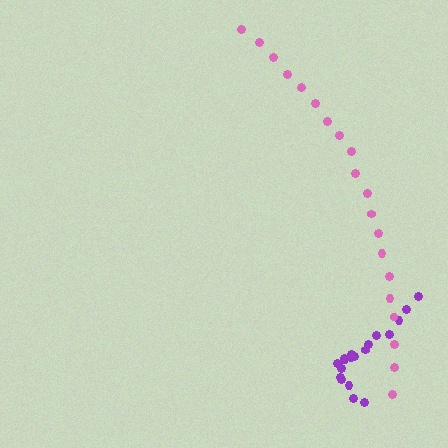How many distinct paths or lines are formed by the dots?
There are 2 distinct paths.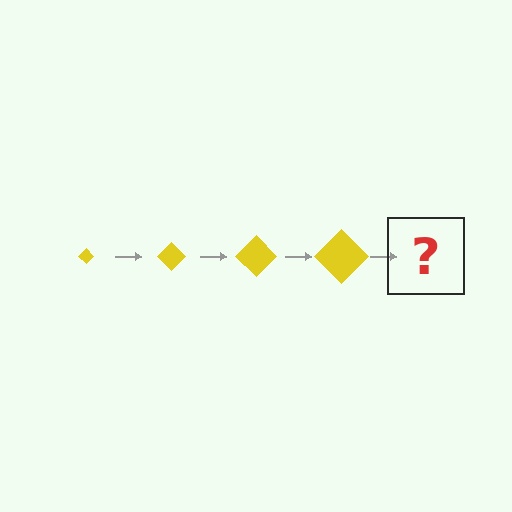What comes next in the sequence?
The next element should be a yellow diamond, larger than the previous one.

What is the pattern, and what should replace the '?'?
The pattern is that the diamond gets progressively larger each step. The '?' should be a yellow diamond, larger than the previous one.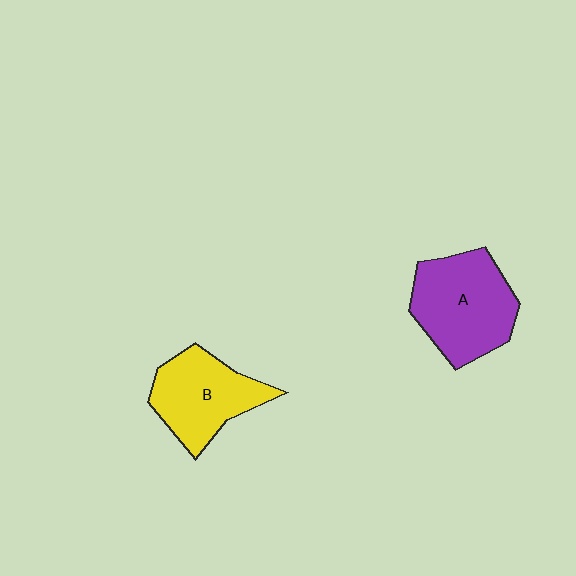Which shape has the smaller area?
Shape B (yellow).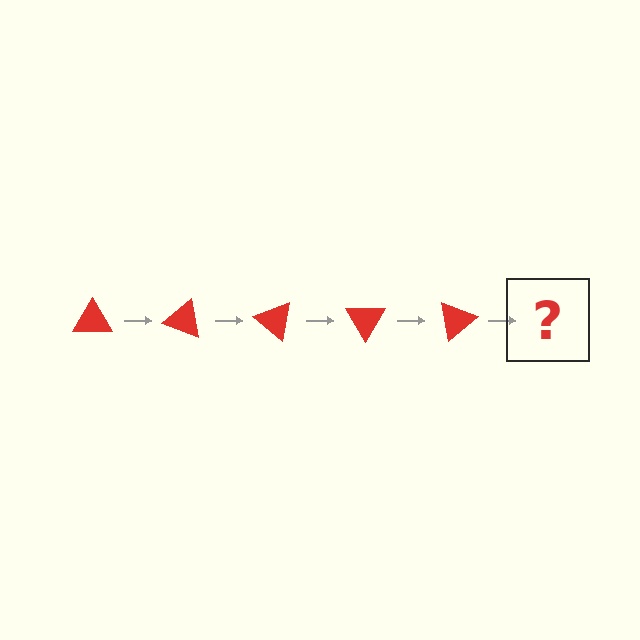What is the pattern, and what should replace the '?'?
The pattern is that the triangle rotates 20 degrees each step. The '?' should be a red triangle rotated 100 degrees.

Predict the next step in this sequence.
The next step is a red triangle rotated 100 degrees.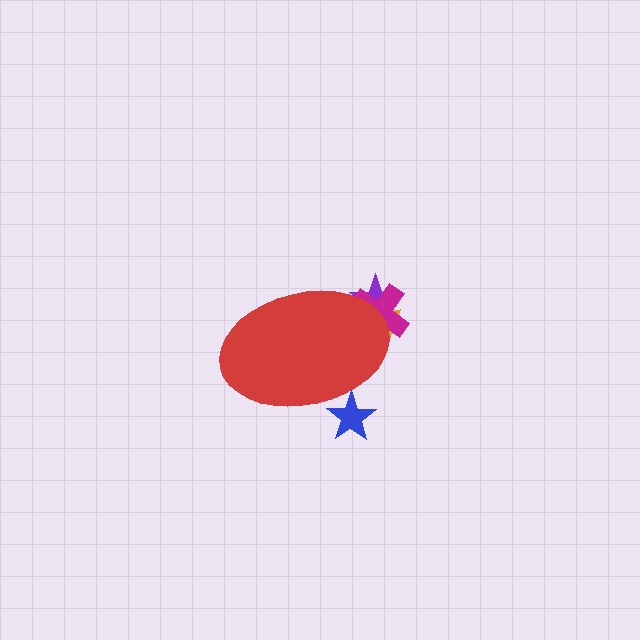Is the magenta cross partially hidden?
Yes, the magenta cross is partially hidden behind the red ellipse.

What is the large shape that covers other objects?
A red ellipse.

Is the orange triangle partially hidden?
Yes, the orange triangle is partially hidden behind the red ellipse.